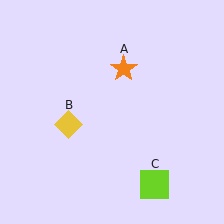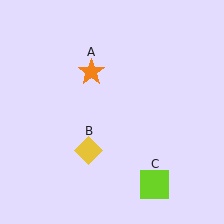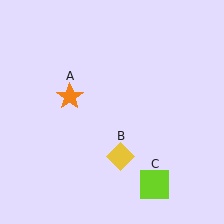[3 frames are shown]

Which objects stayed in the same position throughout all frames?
Lime square (object C) remained stationary.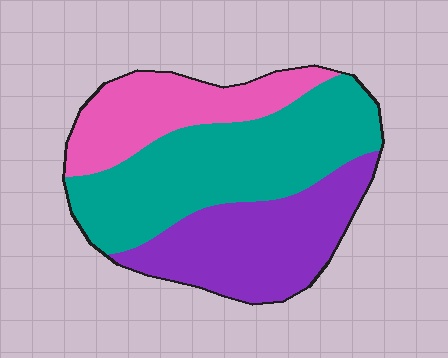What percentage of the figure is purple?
Purple takes up about one third (1/3) of the figure.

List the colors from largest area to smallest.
From largest to smallest: teal, purple, pink.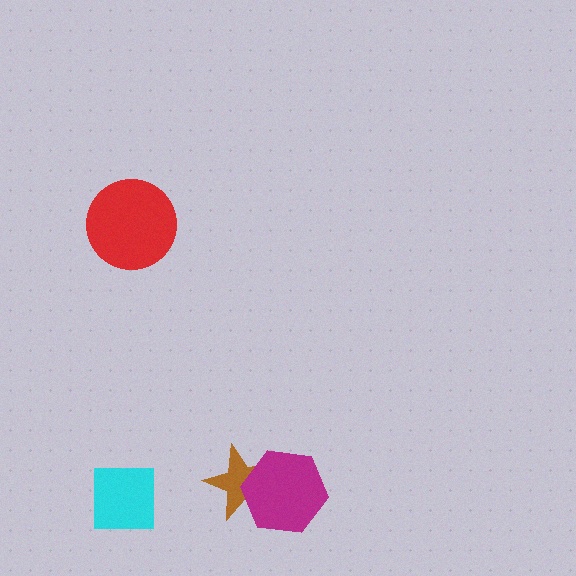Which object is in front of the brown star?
The magenta hexagon is in front of the brown star.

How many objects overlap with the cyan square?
0 objects overlap with the cyan square.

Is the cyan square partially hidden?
No, no other shape covers it.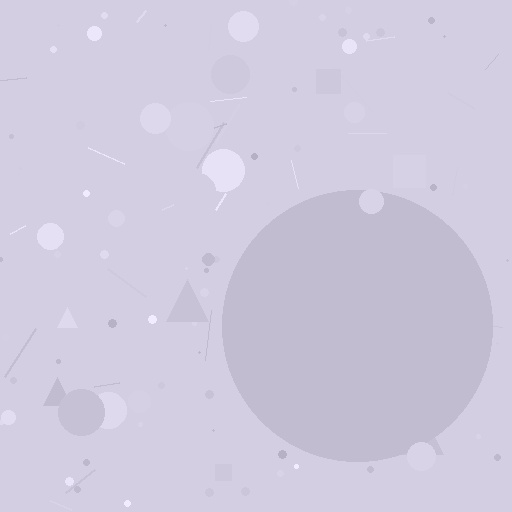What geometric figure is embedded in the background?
A circle is embedded in the background.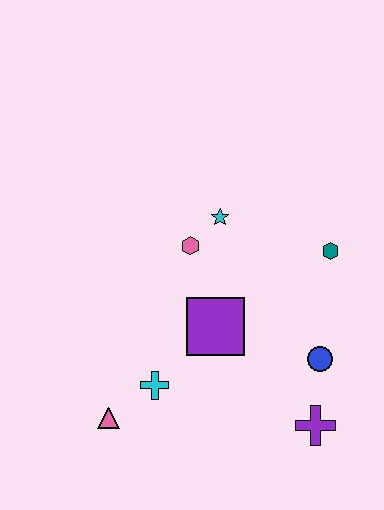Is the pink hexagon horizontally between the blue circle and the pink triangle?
Yes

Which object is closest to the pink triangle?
The cyan cross is closest to the pink triangle.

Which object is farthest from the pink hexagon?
The purple cross is farthest from the pink hexagon.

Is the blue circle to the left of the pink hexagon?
No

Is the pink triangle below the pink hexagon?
Yes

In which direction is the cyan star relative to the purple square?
The cyan star is above the purple square.